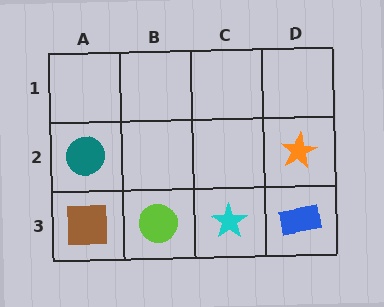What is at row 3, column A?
A brown square.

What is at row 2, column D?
An orange star.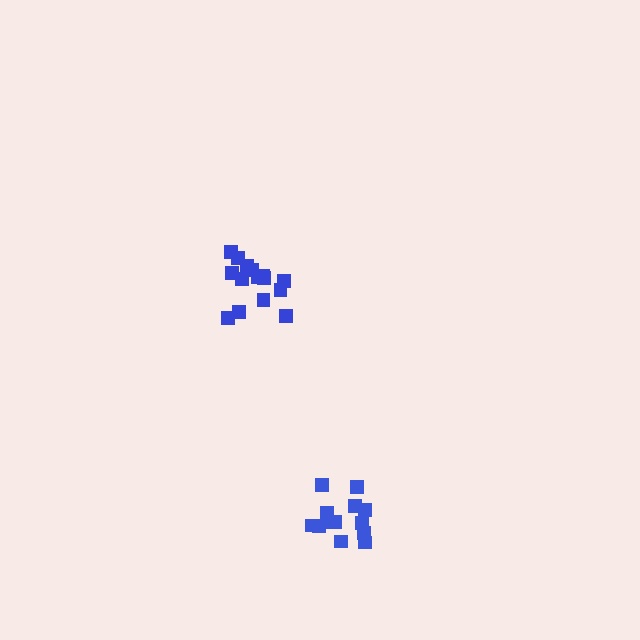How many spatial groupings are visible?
There are 2 spatial groupings.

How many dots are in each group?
Group 1: 15 dots, Group 2: 13 dots (28 total).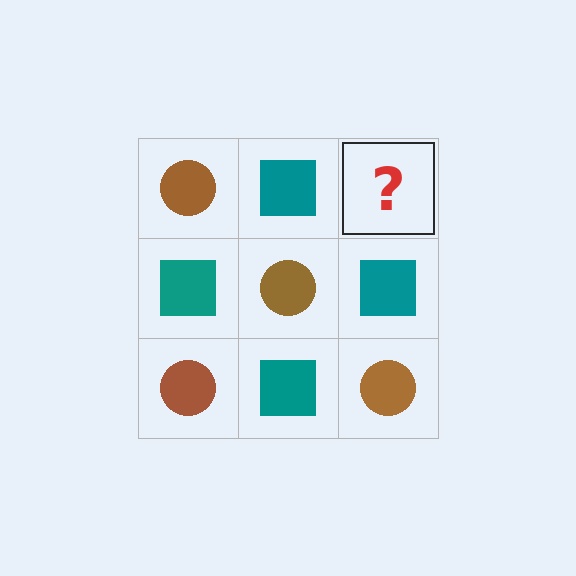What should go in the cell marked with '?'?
The missing cell should contain a brown circle.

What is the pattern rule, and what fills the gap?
The rule is that it alternates brown circle and teal square in a checkerboard pattern. The gap should be filled with a brown circle.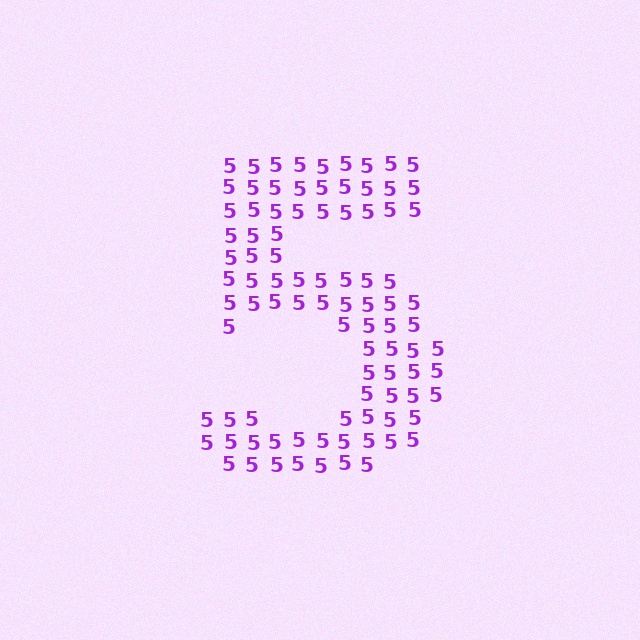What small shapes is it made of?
It is made of small digit 5's.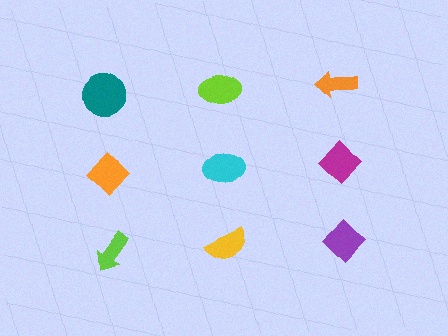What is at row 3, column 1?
A lime arrow.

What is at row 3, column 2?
A yellow semicircle.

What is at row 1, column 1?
A teal circle.